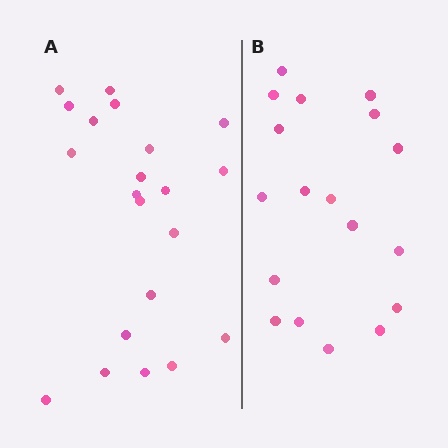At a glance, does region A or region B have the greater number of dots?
Region A (the left region) has more dots.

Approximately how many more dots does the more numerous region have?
Region A has just a few more — roughly 2 or 3 more dots than region B.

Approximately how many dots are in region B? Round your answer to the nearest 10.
About 20 dots. (The exact count is 18, which rounds to 20.)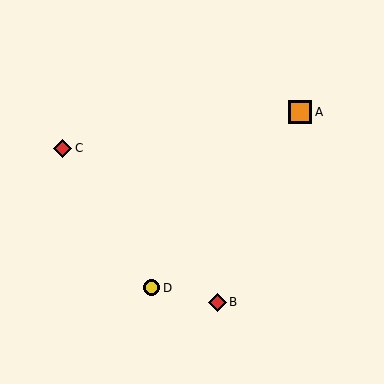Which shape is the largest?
The orange square (labeled A) is the largest.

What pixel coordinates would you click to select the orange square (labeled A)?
Click at (300, 112) to select the orange square A.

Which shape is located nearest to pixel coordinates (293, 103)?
The orange square (labeled A) at (300, 112) is nearest to that location.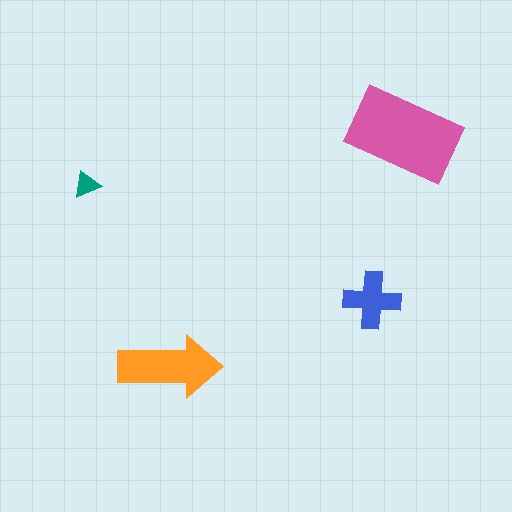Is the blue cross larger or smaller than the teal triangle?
Larger.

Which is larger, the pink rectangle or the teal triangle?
The pink rectangle.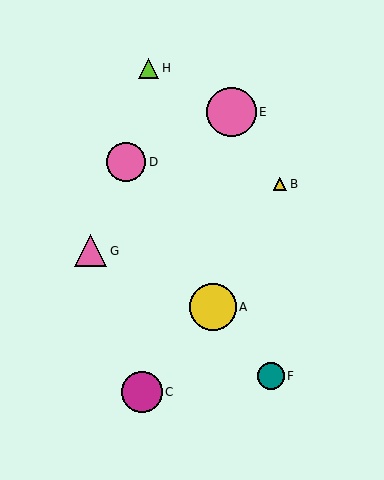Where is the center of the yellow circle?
The center of the yellow circle is at (213, 307).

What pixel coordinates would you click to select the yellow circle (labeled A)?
Click at (213, 307) to select the yellow circle A.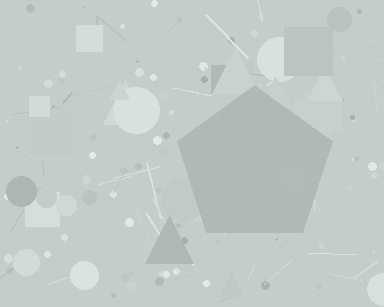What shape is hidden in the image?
A pentagon is hidden in the image.